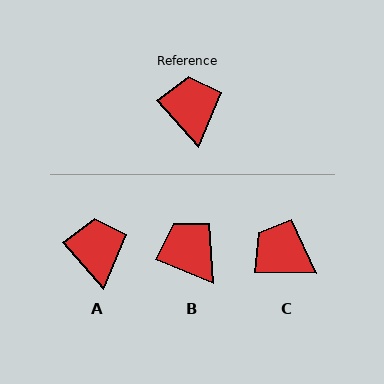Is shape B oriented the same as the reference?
No, it is off by about 26 degrees.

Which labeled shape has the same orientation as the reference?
A.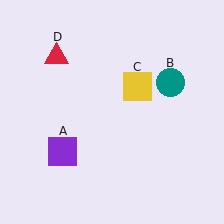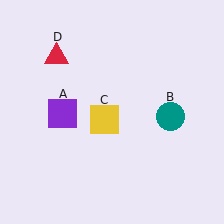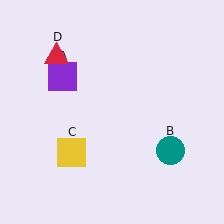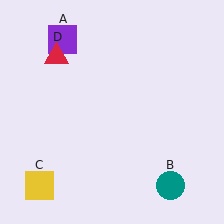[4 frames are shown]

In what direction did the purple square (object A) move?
The purple square (object A) moved up.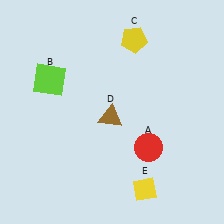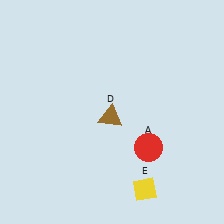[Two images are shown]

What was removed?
The yellow pentagon (C), the lime square (B) were removed in Image 2.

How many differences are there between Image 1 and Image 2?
There are 2 differences between the two images.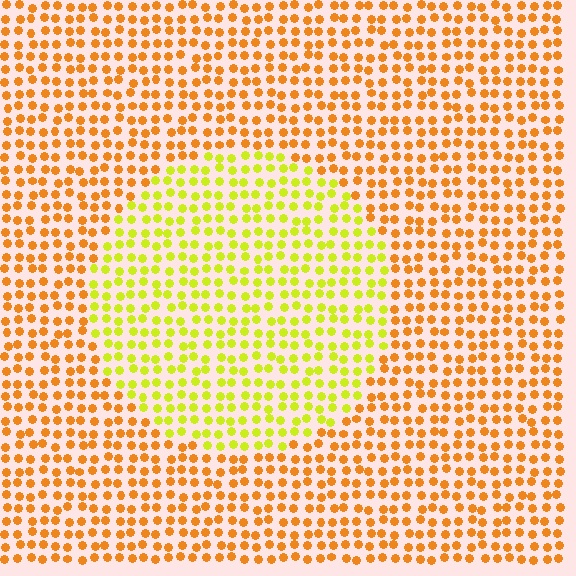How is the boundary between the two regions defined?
The boundary is defined purely by a slight shift in hue (about 40 degrees). Spacing, size, and orientation are identical on both sides.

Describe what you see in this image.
The image is filled with small orange elements in a uniform arrangement. A circle-shaped region is visible where the elements are tinted to a slightly different hue, forming a subtle color boundary.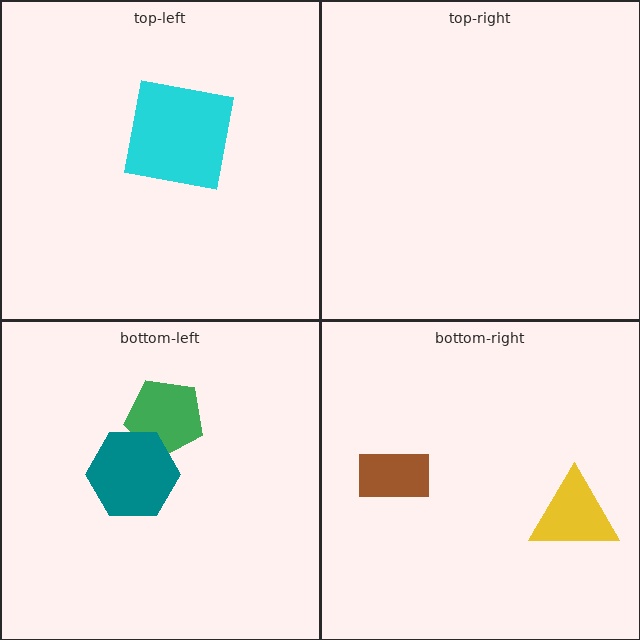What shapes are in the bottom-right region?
The yellow triangle, the brown rectangle.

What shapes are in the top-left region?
The cyan square.